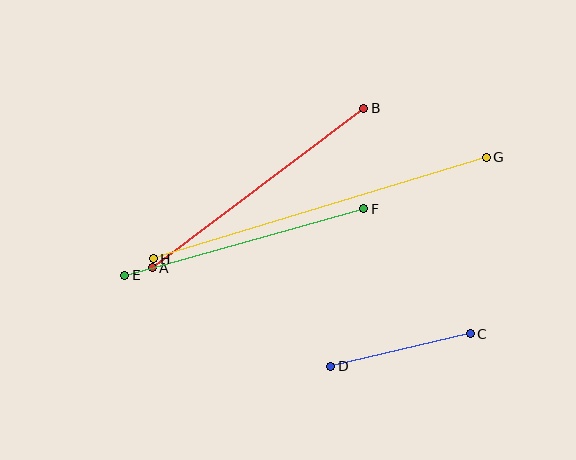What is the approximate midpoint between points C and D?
The midpoint is at approximately (400, 350) pixels.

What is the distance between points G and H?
The distance is approximately 348 pixels.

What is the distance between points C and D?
The distance is approximately 143 pixels.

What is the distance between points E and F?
The distance is approximately 248 pixels.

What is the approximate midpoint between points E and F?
The midpoint is at approximately (244, 242) pixels.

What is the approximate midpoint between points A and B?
The midpoint is at approximately (258, 188) pixels.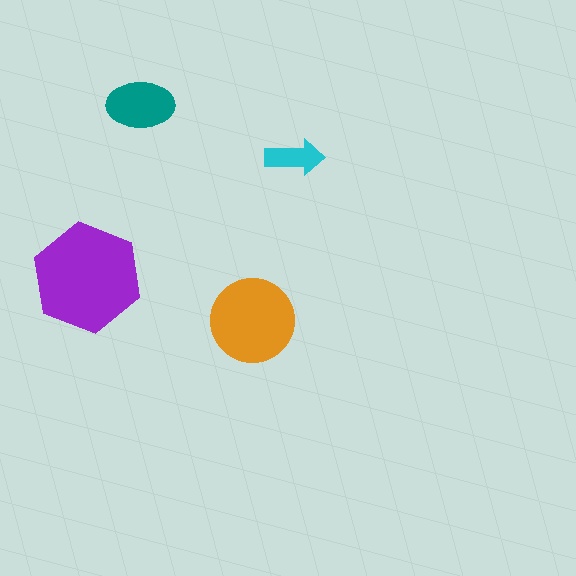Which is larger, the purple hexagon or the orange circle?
The purple hexagon.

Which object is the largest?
The purple hexagon.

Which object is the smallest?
The cyan arrow.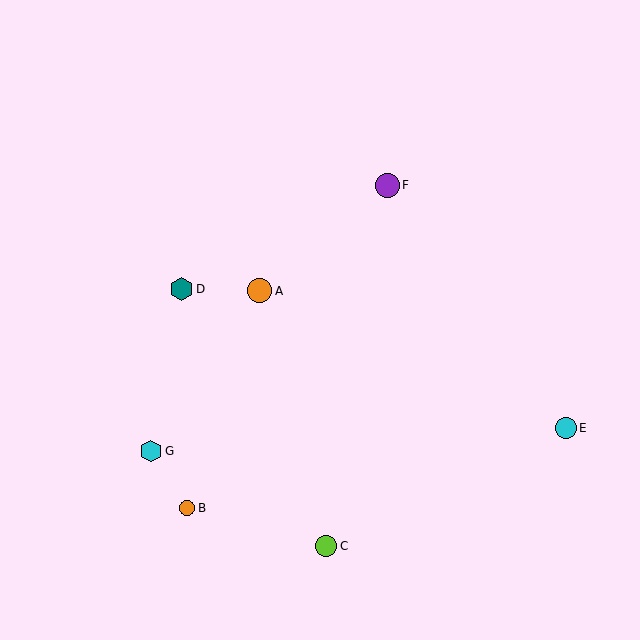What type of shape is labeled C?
Shape C is a lime circle.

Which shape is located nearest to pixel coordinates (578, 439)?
The cyan circle (labeled E) at (566, 428) is nearest to that location.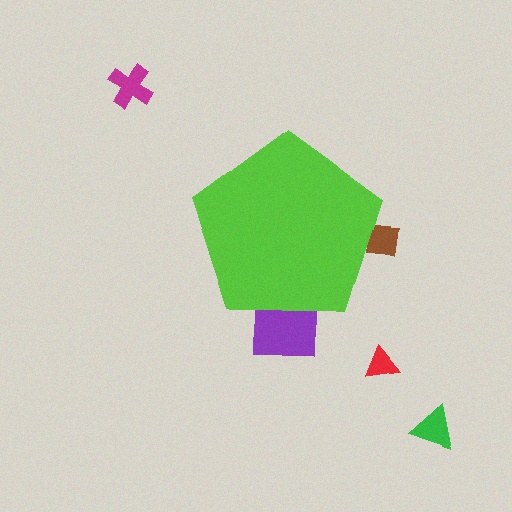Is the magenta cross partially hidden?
No, the magenta cross is fully visible.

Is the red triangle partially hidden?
No, the red triangle is fully visible.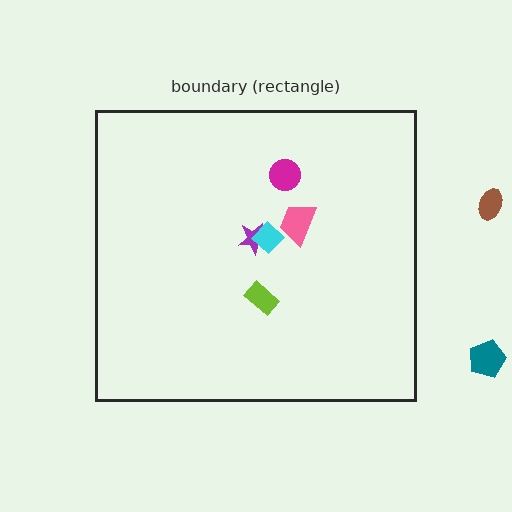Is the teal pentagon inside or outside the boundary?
Outside.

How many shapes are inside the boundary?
5 inside, 2 outside.